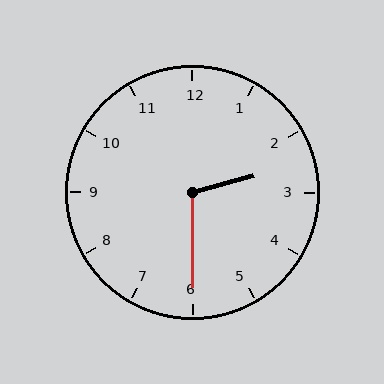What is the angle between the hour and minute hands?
Approximately 105 degrees.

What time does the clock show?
2:30.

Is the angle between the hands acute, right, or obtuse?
It is obtuse.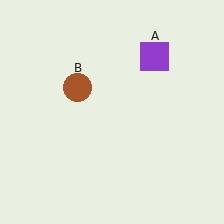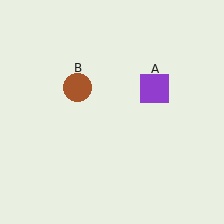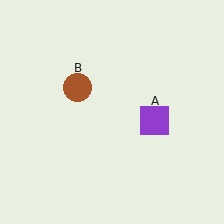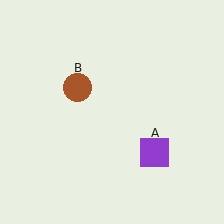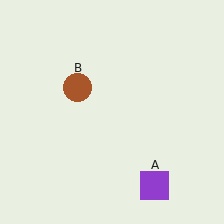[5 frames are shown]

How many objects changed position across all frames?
1 object changed position: purple square (object A).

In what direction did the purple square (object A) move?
The purple square (object A) moved down.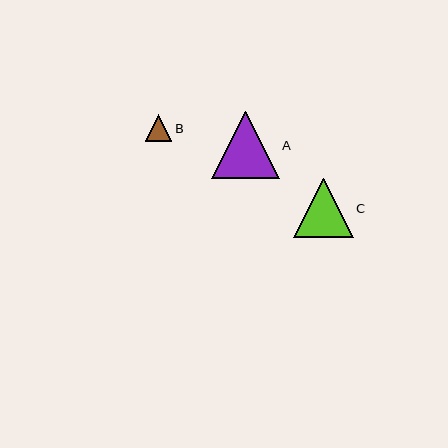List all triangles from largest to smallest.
From largest to smallest: A, C, B.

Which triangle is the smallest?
Triangle B is the smallest with a size of approximately 27 pixels.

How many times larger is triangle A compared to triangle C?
Triangle A is approximately 1.1 times the size of triangle C.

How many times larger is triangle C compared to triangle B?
Triangle C is approximately 2.2 times the size of triangle B.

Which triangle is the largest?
Triangle A is the largest with a size of approximately 68 pixels.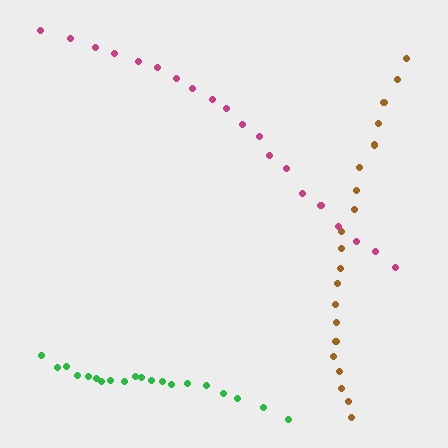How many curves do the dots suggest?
There are 3 distinct paths.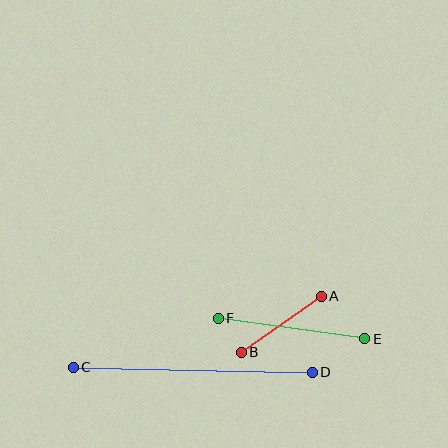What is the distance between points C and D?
The distance is approximately 239 pixels.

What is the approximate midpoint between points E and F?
The midpoint is at approximately (292, 328) pixels.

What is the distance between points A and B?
The distance is approximately 98 pixels.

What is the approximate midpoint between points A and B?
The midpoint is at approximately (281, 324) pixels.